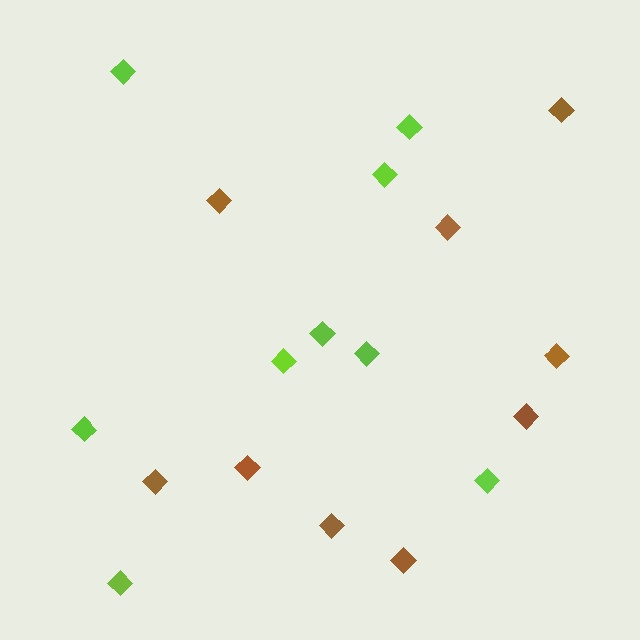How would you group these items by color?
There are 2 groups: one group of lime diamonds (9) and one group of brown diamonds (9).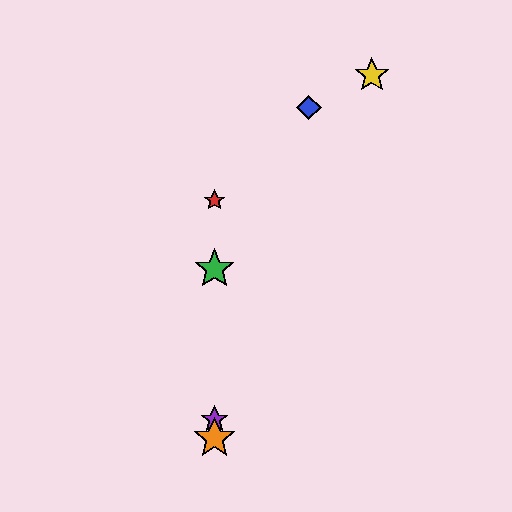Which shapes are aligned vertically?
The red star, the green star, the purple star, the orange star are aligned vertically.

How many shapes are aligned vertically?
4 shapes (the red star, the green star, the purple star, the orange star) are aligned vertically.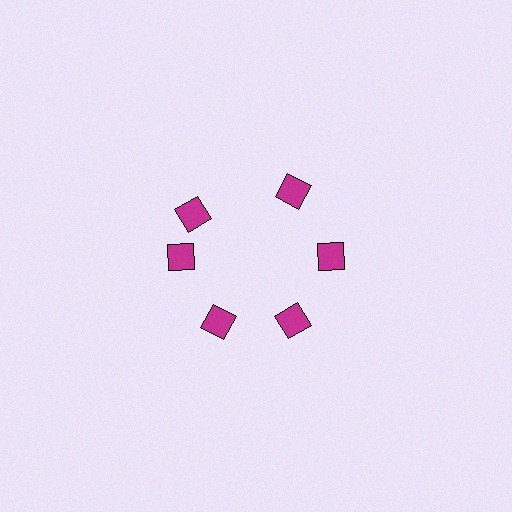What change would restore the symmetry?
The symmetry would be restored by rotating it back into even spacing with its neighbors so that all 6 diamonds sit at equal angles and equal distance from the center.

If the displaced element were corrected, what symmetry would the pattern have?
It would have 6-fold rotational symmetry — the pattern would map onto itself every 60 degrees.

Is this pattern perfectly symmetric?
No. The 6 magenta diamonds are arranged in a ring, but one element near the 11 o'clock position is rotated out of alignment along the ring, breaking the 6-fold rotational symmetry.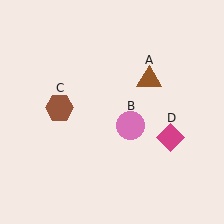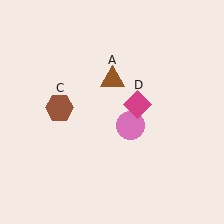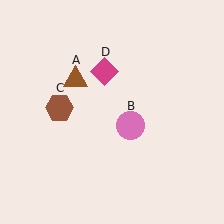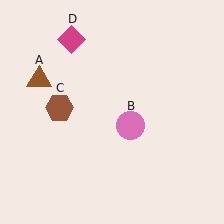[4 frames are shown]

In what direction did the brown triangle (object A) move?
The brown triangle (object A) moved left.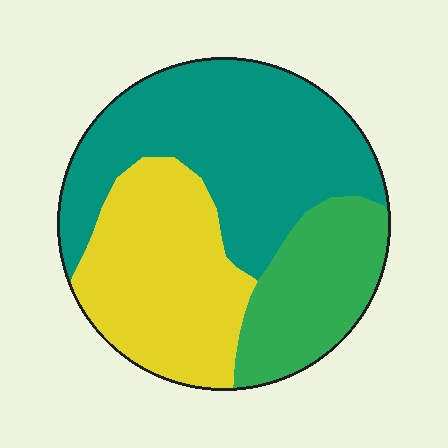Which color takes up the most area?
Teal, at roughly 45%.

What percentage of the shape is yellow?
Yellow takes up between a quarter and a half of the shape.